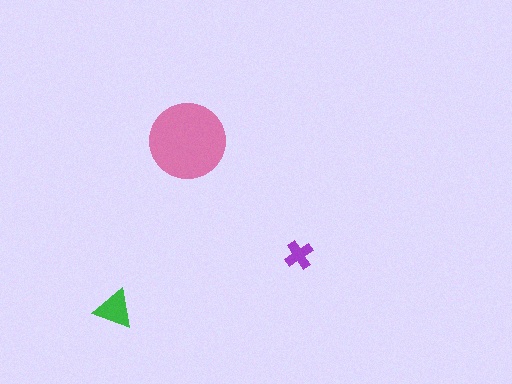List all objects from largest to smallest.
The pink circle, the green triangle, the purple cross.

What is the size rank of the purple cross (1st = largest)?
3rd.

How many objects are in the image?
There are 3 objects in the image.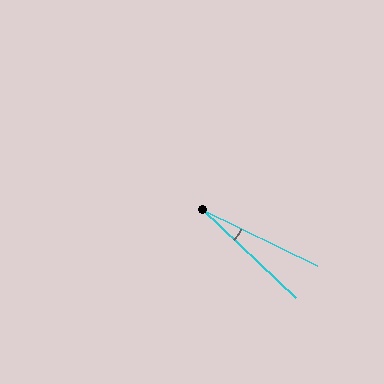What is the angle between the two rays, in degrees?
Approximately 17 degrees.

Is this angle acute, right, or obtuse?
It is acute.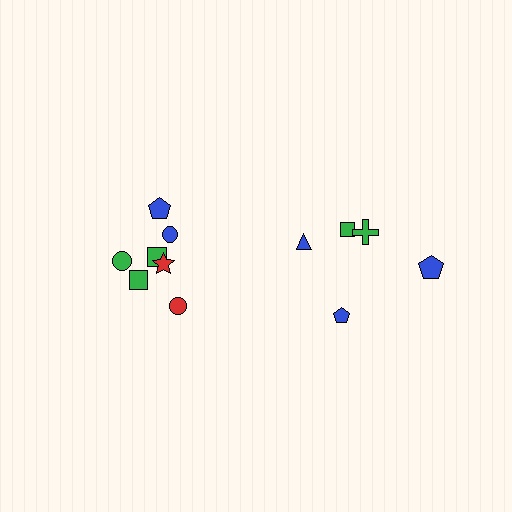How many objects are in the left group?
There are 7 objects.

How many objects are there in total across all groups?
There are 12 objects.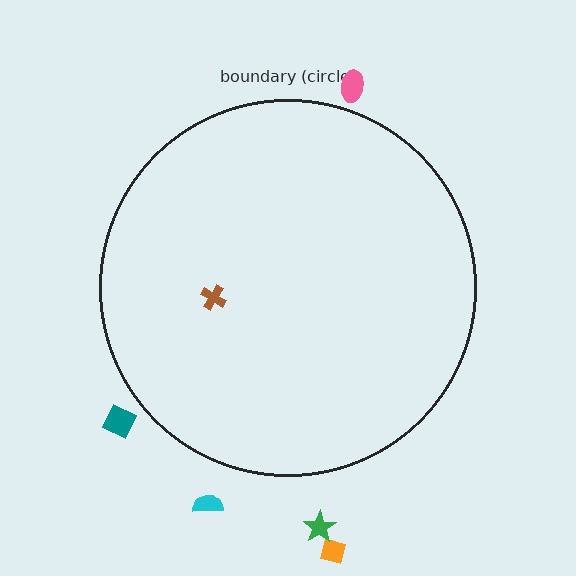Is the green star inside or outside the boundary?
Outside.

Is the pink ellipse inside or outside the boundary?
Outside.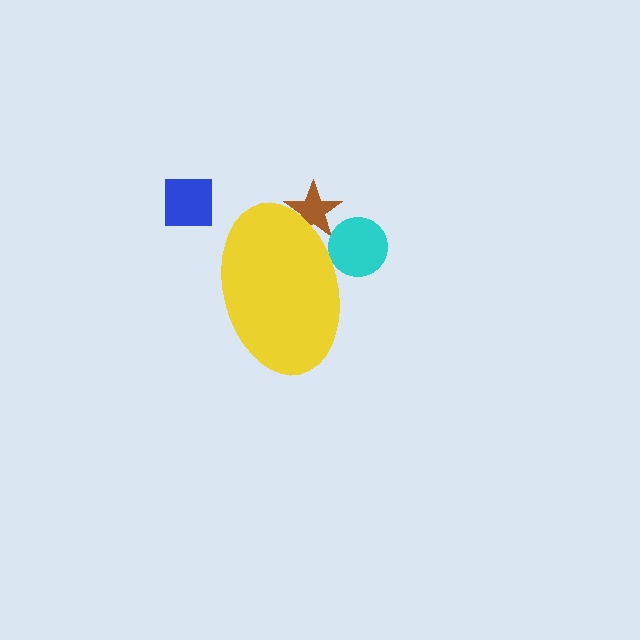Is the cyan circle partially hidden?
Yes, the cyan circle is partially hidden behind the yellow ellipse.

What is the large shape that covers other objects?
A yellow ellipse.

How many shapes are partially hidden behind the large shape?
2 shapes are partially hidden.